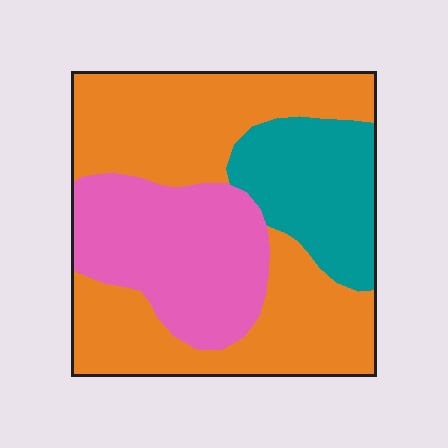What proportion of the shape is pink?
Pink takes up between a sixth and a third of the shape.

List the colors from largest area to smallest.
From largest to smallest: orange, pink, teal.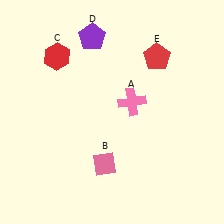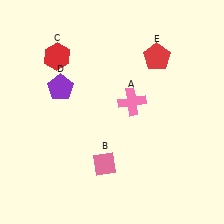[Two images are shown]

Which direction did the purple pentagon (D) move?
The purple pentagon (D) moved down.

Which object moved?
The purple pentagon (D) moved down.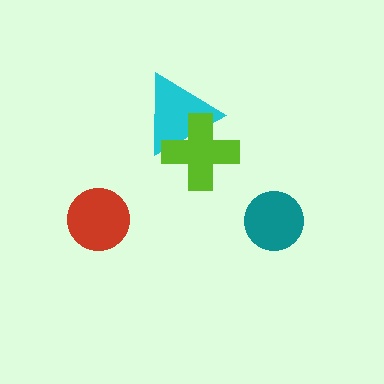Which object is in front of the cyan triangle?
The lime cross is in front of the cyan triangle.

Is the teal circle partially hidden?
No, no other shape covers it.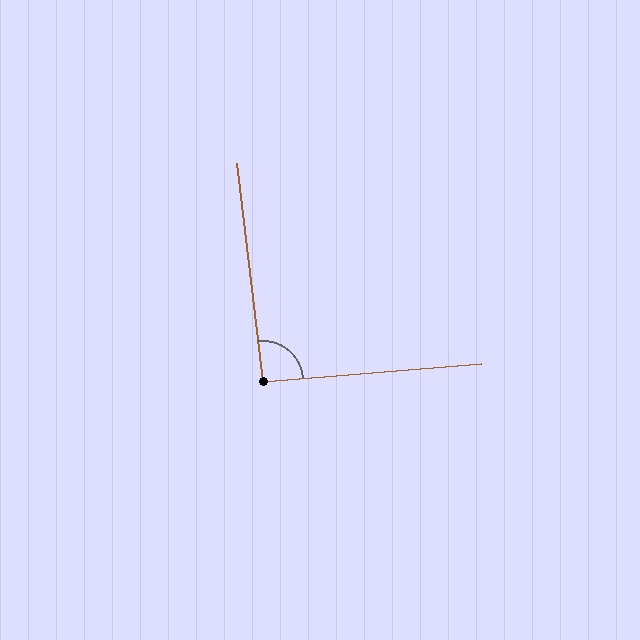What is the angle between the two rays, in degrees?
Approximately 92 degrees.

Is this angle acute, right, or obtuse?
It is approximately a right angle.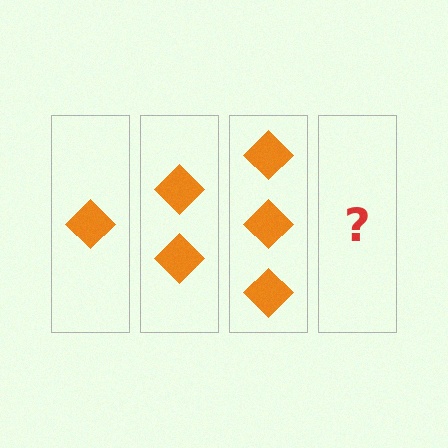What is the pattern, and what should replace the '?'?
The pattern is that each step adds one more diamond. The '?' should be 4 diamonds.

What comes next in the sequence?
The next element should be 4 diamonds.